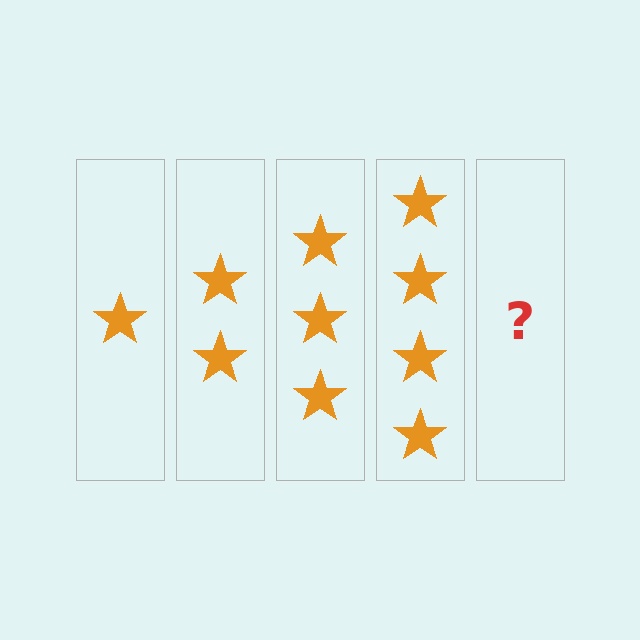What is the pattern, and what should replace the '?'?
The pattern is that each step adds one more star. The '?' should be 5 stars.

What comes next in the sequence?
The next element should be 5 stars.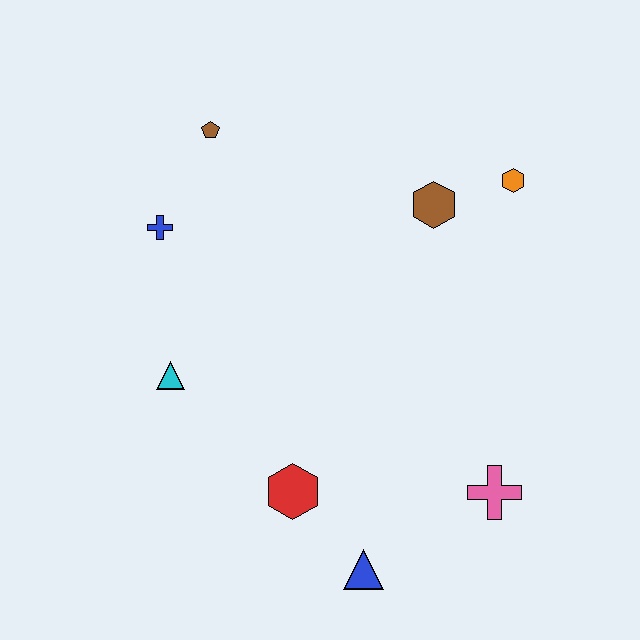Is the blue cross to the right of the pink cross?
No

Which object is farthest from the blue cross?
The pink cross is farthest from the blue cross.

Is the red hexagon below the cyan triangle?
Yes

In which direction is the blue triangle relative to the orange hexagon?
The blue triangle is below the orange hexagon.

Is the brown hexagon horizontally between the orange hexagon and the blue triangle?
Yes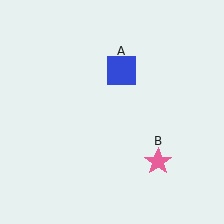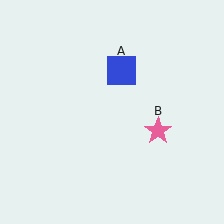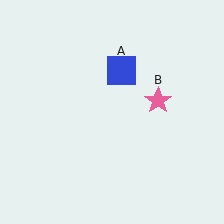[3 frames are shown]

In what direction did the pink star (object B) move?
The pink star (object B) moved up.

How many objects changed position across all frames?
1 object changed position: pink star (object B).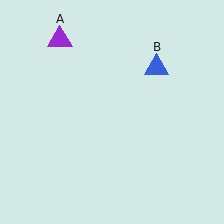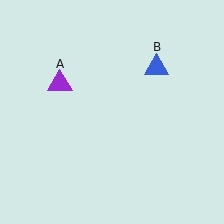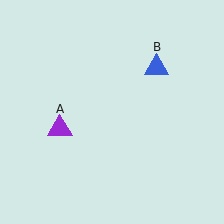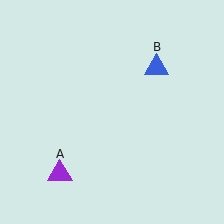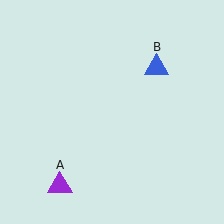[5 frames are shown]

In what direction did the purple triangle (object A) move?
The purple triangle (object A) moved down.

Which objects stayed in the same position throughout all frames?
Blue triangle (object B) remained stationary.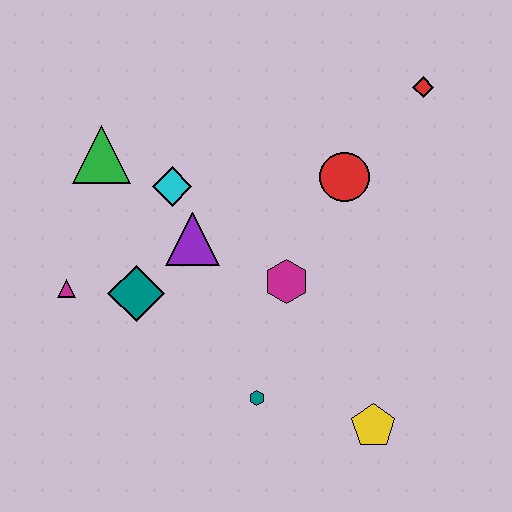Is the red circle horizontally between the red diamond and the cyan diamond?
Yes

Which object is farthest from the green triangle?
The yellow pentagon is farthest from the green triangle.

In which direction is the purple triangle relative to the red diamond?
The purple triangle is to the left of the red diamond.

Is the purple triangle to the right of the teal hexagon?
No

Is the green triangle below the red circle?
No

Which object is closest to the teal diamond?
The magenta triangle is closest to the teal diamond.